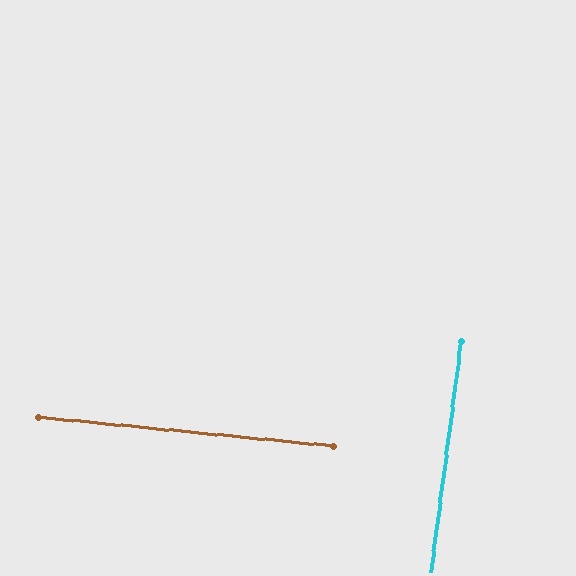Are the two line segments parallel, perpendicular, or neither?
Perpendicular — they meet at approximately 88°.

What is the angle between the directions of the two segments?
Approximately 88 degrees.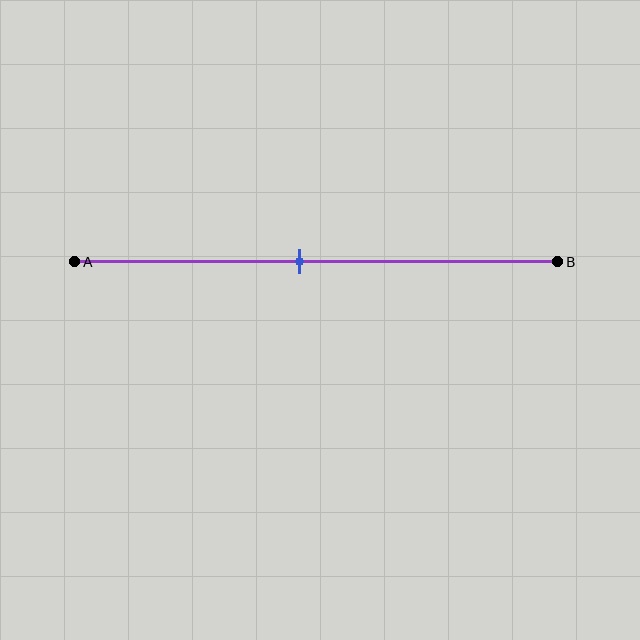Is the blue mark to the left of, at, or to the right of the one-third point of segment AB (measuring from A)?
The blue mark is to the right of the one-third point of segment AB.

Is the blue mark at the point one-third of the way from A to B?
No, the mark is at about 45% from A, not at the 33% one-third point.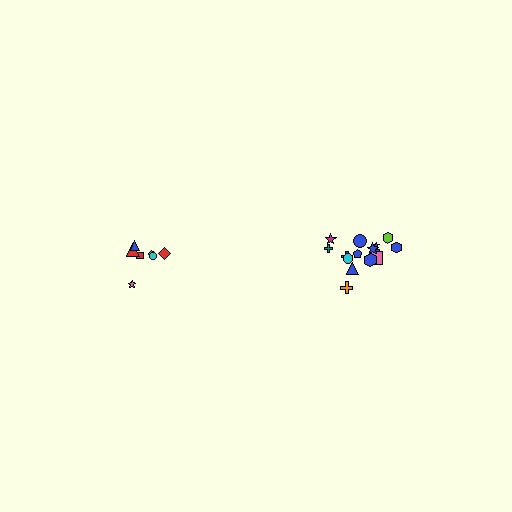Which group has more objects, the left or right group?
The right group.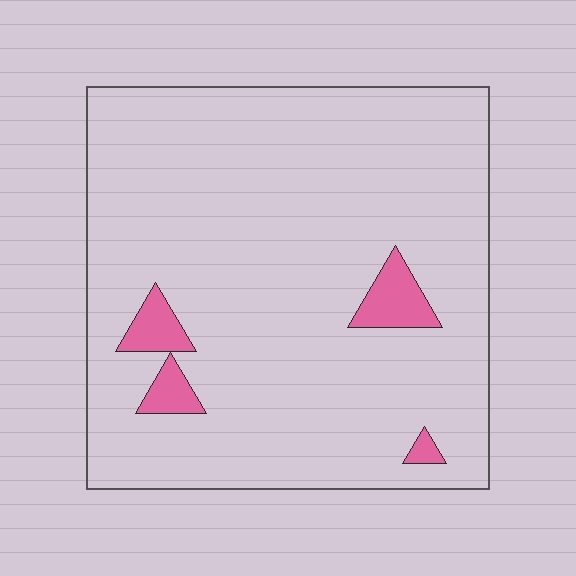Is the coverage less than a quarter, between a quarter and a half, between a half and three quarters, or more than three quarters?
Less than a quarter.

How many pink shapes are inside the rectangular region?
4.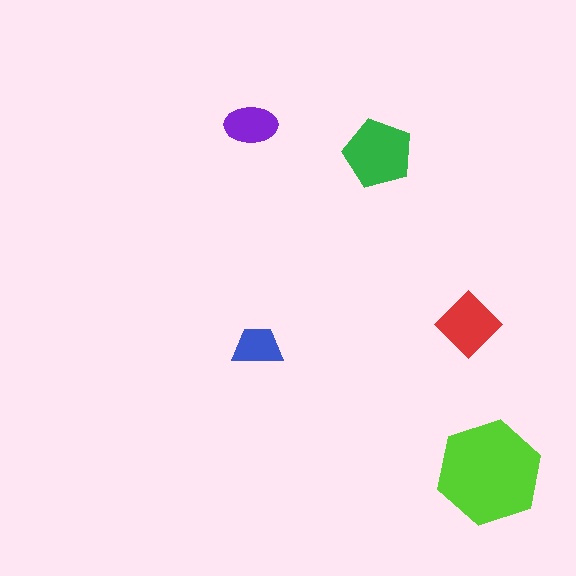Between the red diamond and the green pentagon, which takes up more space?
The green pentagon.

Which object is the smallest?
The blue trapezoid.